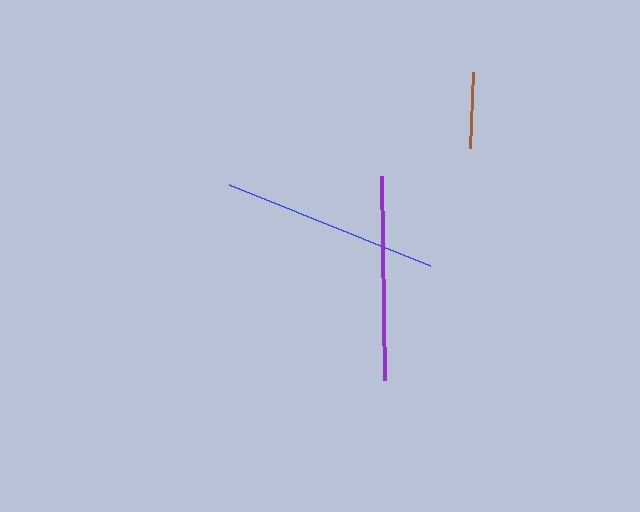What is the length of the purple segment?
The purple segment is approximately 204 pixels long.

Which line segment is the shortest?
The brown line is the shortest at approximately 77 pixels.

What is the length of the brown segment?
The brown segment is approximately 77 pixels long.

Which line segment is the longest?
The blue line is the longest at approximately 216 pixels.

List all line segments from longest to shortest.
From longest to shortest: blue, purple, brown.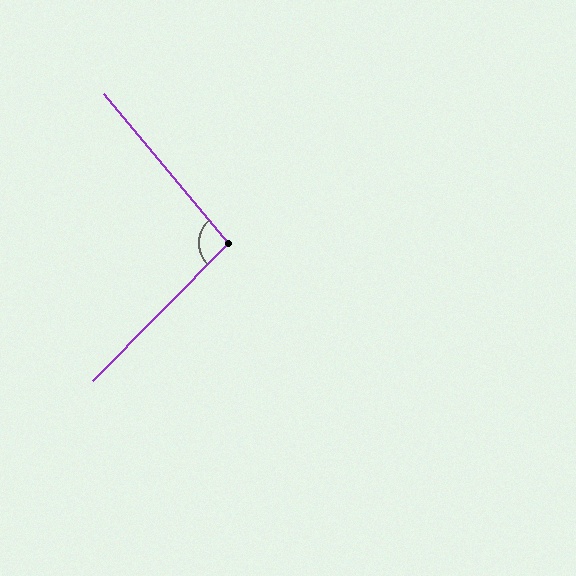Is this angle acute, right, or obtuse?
It is obtuse.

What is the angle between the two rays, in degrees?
Approximately 96 degrees.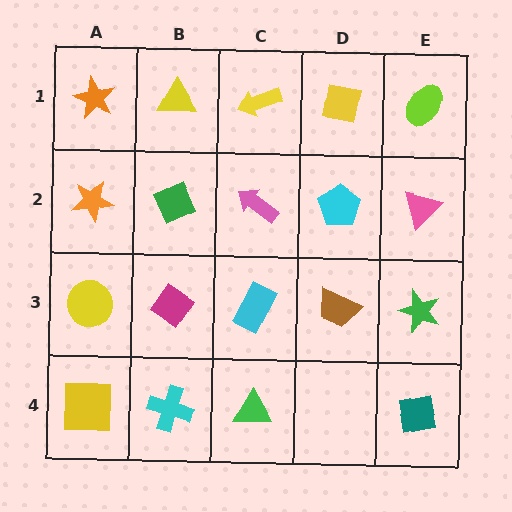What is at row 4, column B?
A cyan cross.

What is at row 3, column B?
A magenta diamond.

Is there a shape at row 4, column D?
No, that cell is empty.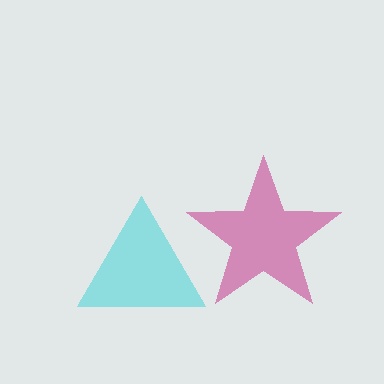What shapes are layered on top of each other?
The layered shapes are: a cyan triangle, a magenta star.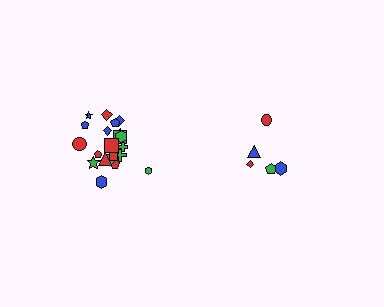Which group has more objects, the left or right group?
The left group.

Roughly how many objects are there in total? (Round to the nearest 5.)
Roughly 25 objects in total.